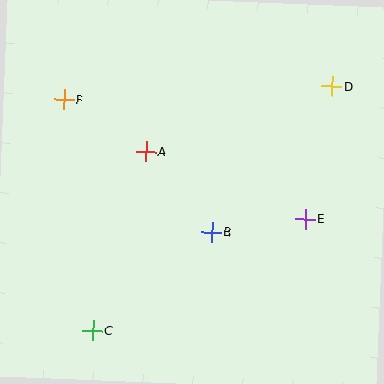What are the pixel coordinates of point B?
Point B is at (212, 232).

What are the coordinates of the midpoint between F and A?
The midpoint between F and A is at (105, 126).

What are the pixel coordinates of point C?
Point C is at (93, 330).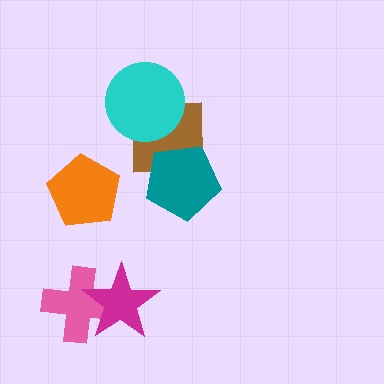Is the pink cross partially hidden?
Yes, it is partially covered by another shape.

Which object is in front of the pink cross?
The magenta star is in front of the pink cross.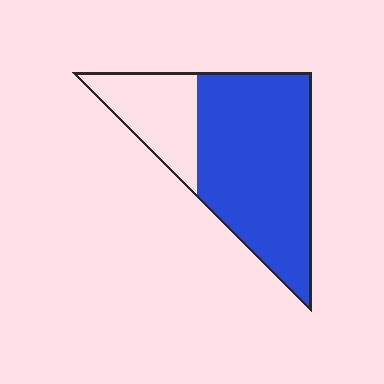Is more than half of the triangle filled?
Yes.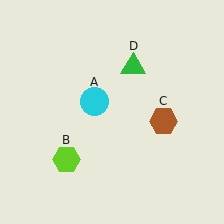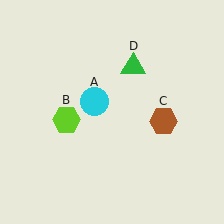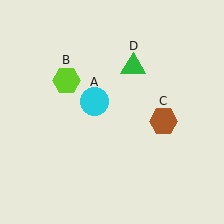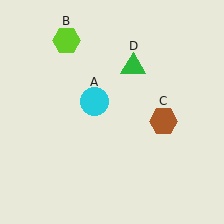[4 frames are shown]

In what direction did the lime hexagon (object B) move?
The lime hexagon (object B) moved up.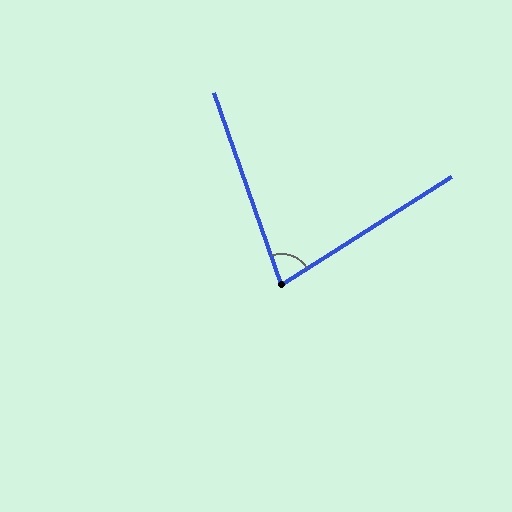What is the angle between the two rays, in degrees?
Approximately 77 degrees.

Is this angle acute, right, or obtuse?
It is acute.